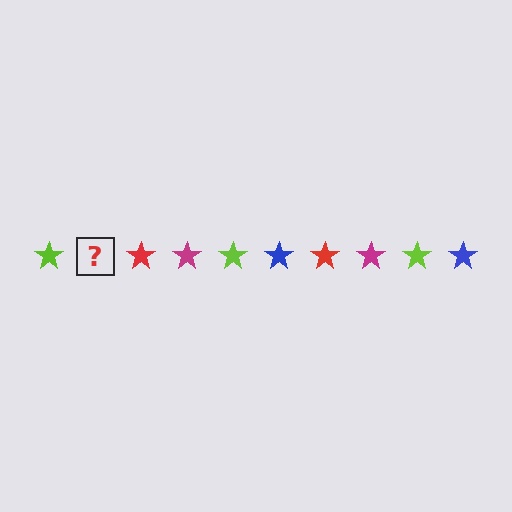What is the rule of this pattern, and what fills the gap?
The rule is that the pattern cycles through lime, blue, red, magenta stars. The gap should be filled with a blue star.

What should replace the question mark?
The question mark should be replaced with a blue star.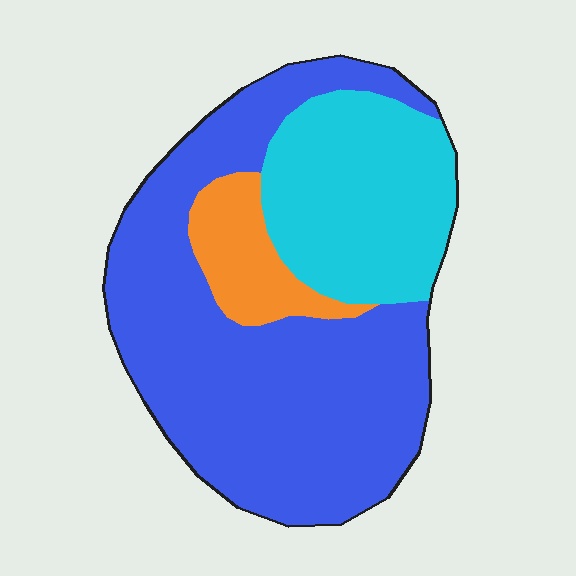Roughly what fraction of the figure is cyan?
Cyan covers around 30% of the figure.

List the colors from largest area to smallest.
From largest to smallest: blue, cyan, orange.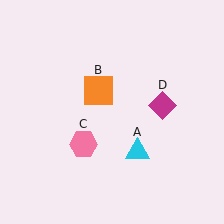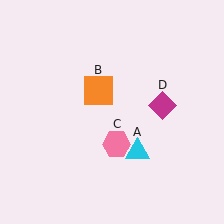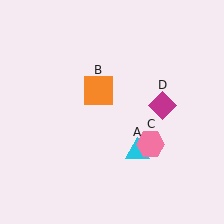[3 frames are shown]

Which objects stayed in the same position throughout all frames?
Cyan triangle (object A) and orange square (object B) and magenta diamond (object D) remained stationary.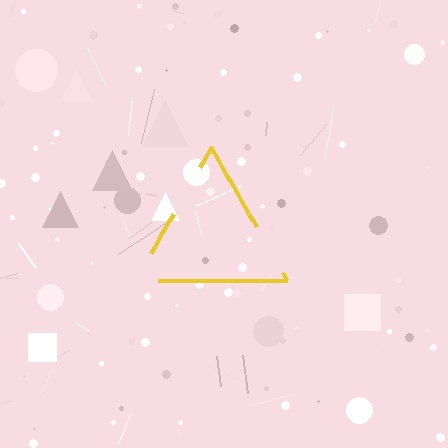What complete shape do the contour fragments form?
The contour fragments form a triangle.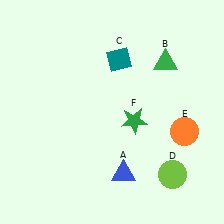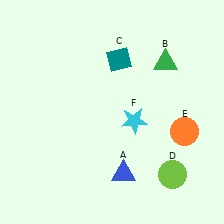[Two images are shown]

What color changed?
The star (F) changed from green in Image 1 to cyan in Image 2.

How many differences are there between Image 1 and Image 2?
There is 1 difference between the two images.